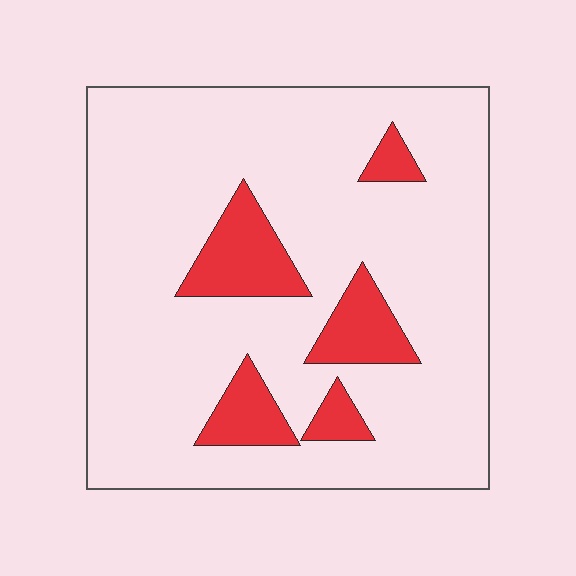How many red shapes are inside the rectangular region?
5.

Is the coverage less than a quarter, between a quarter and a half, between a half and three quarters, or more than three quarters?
Less than a quarter.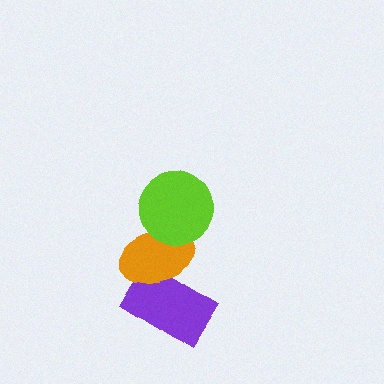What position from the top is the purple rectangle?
The purple rectangle is 3rd from the top.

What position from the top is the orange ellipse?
The orange ellipse is 2nd from the top.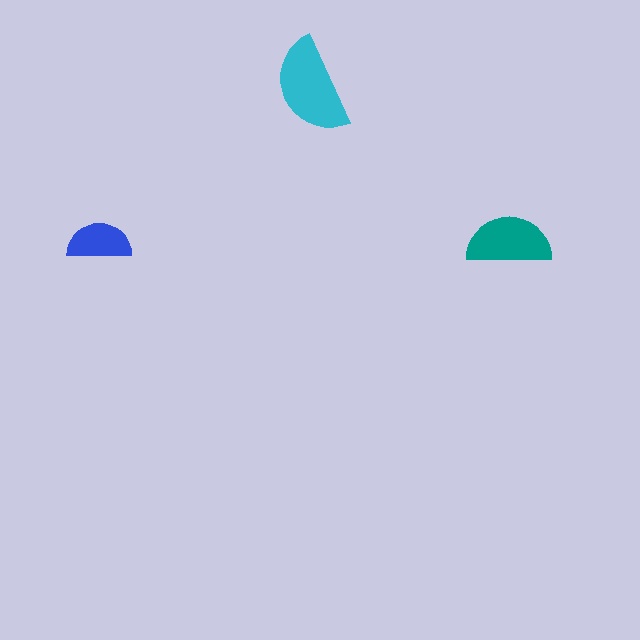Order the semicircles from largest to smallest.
the cyan one, the teal one, the blue one.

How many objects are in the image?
There are 3 objects in the image.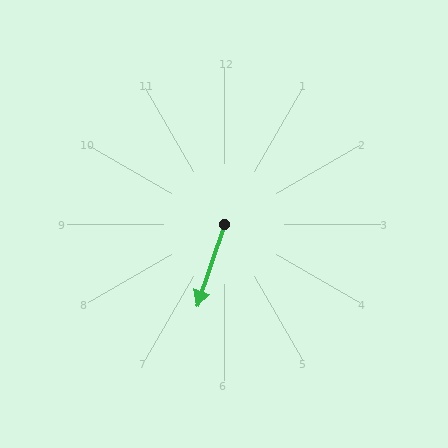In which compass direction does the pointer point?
South.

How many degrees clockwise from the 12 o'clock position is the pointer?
Approximately 198 degrees.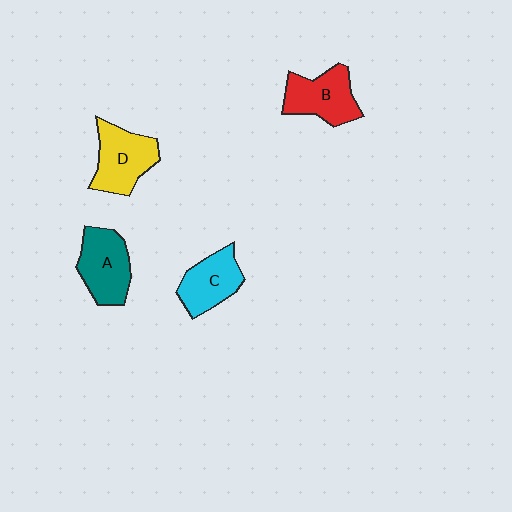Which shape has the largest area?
Shape D (yellow).